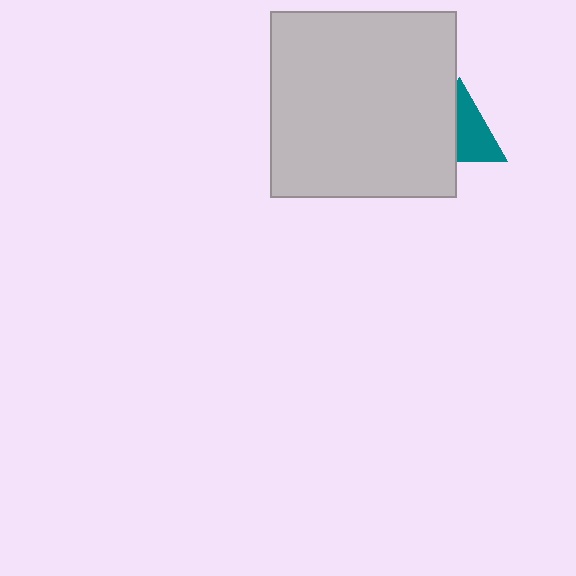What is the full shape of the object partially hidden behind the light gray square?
The partially hidden object is a teal triangle.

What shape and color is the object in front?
The object in front is a light gray square.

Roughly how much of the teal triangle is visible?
About half of it is visible (roughly 54%).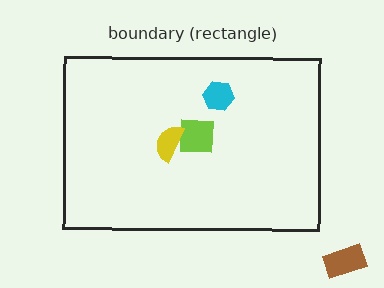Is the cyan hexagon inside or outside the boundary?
Inside.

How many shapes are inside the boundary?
3 inside, 1 outside.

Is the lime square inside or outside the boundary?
Inside.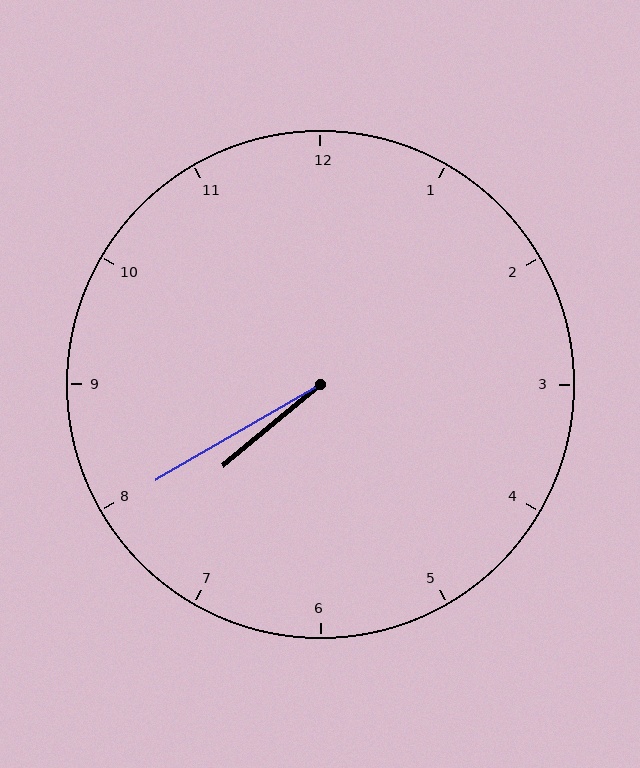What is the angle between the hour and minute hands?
Approximately 10 degrees.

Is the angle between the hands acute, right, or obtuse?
It is acute.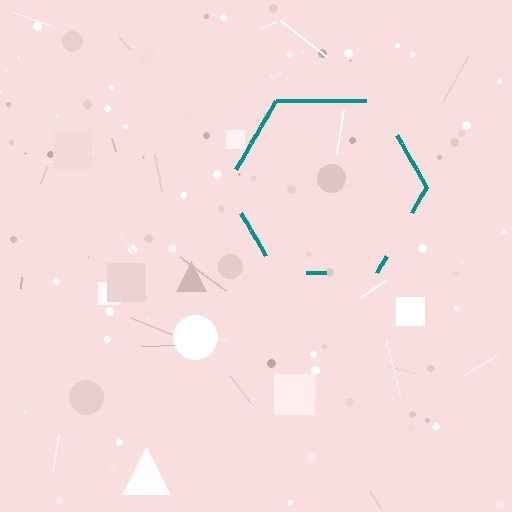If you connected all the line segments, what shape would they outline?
They would outline a hexagon.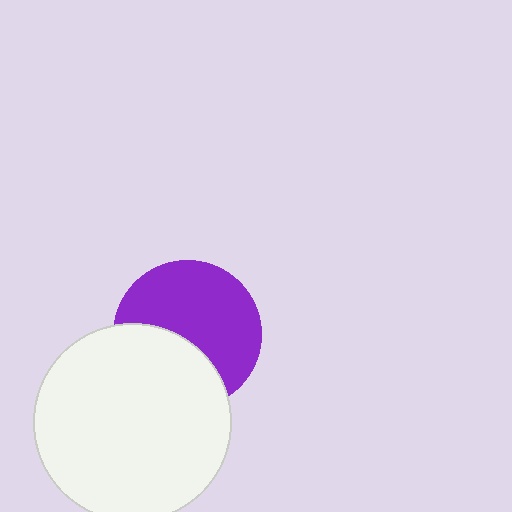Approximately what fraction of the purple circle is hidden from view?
Roughly 39% of the purple circle is hidden behind the white circle.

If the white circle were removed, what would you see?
You would see the complete purple circle.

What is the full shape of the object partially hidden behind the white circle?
The partially hidden object is a purple circle.